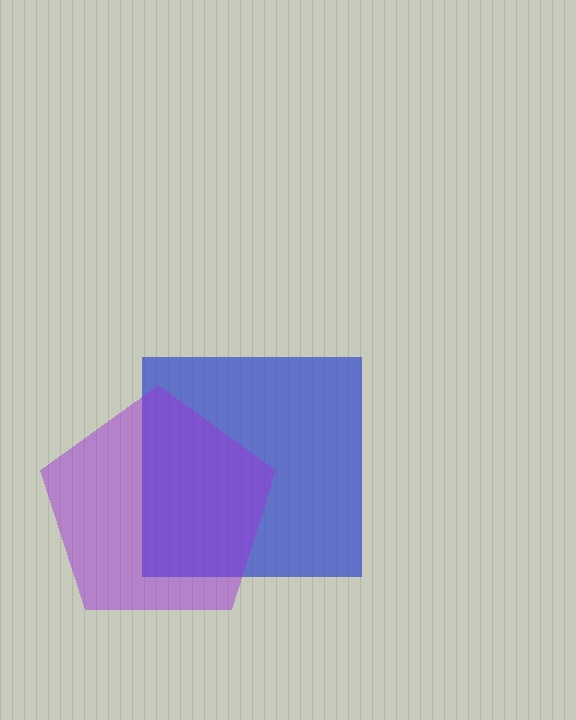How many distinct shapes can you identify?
There are 2 distinct shapes: a blue square, a purple pentagon.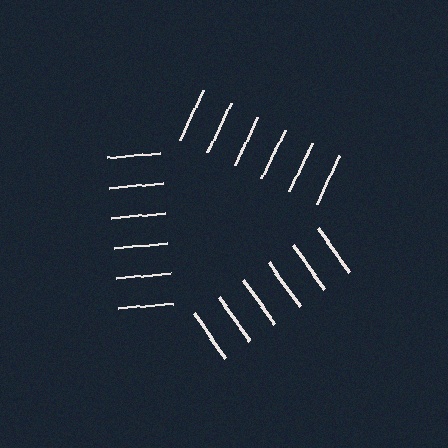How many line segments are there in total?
18 — 6 along each of the 3 edges.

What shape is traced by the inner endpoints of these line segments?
An illusory triangle — the line segments terminate on its edges but no continuous stroke is drawn.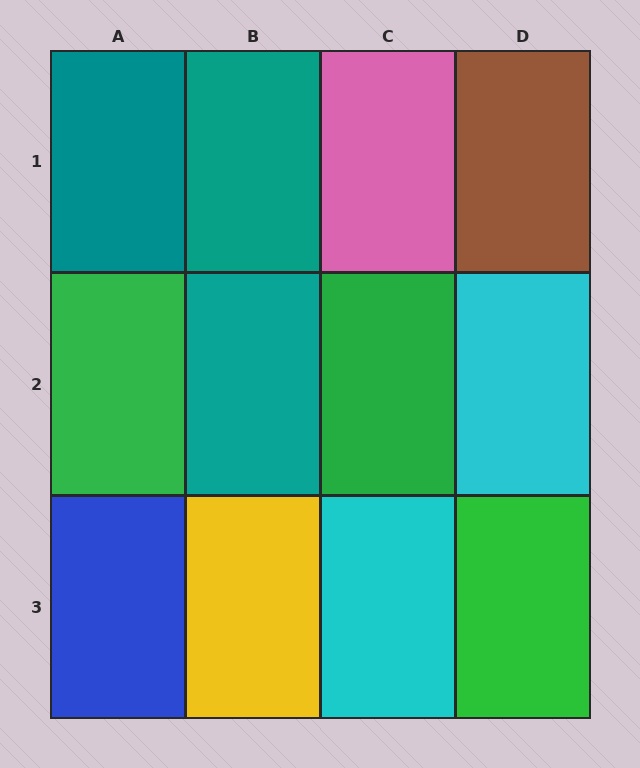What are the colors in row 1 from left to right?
Teal, teal, pink, brown.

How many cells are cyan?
2 cells are cyan.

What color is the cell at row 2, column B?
Teal.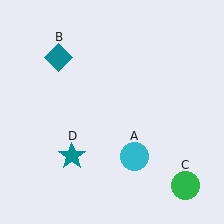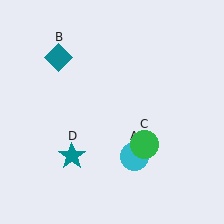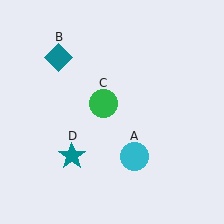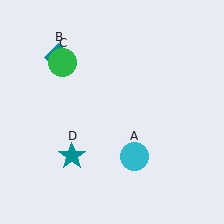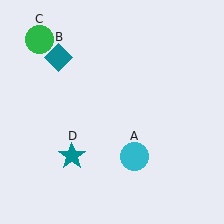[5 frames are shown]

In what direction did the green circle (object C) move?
The green circle (object C) moved up and to the left.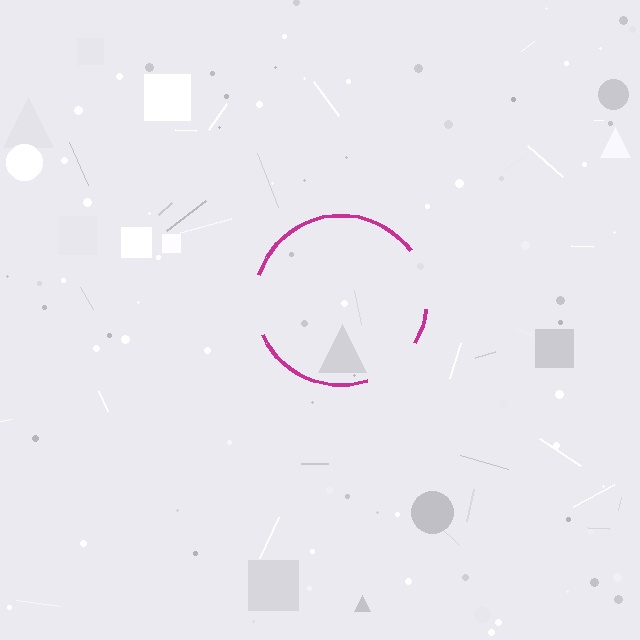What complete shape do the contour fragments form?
The contour fragments form a circle.